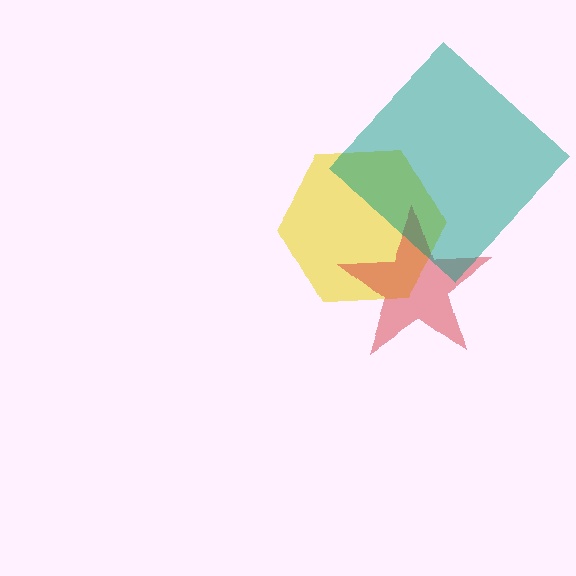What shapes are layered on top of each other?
The layered shapes are: a yellow hexagon, a red star, a teal diamond.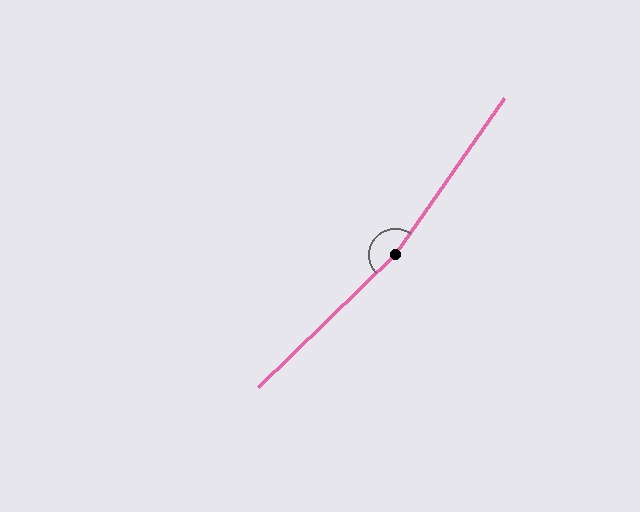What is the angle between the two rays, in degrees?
Approximately 169 degrees.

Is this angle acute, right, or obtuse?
It is obtuse.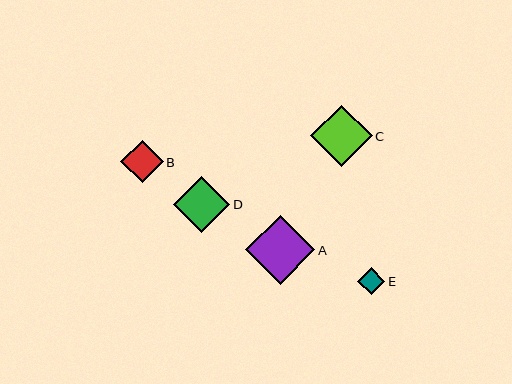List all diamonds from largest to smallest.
From largest to smallest: A, C, D, B, E.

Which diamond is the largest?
Diamond A is the largest with a size of approximately 69 pixels.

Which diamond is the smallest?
Diamond E is the smallest with a size of approximately 27 pixels.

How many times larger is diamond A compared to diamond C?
Diamond A is approximately 1.1 times the size of diamond C.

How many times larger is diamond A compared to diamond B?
Diamond A is approximately 1.6 times the size of diamond B.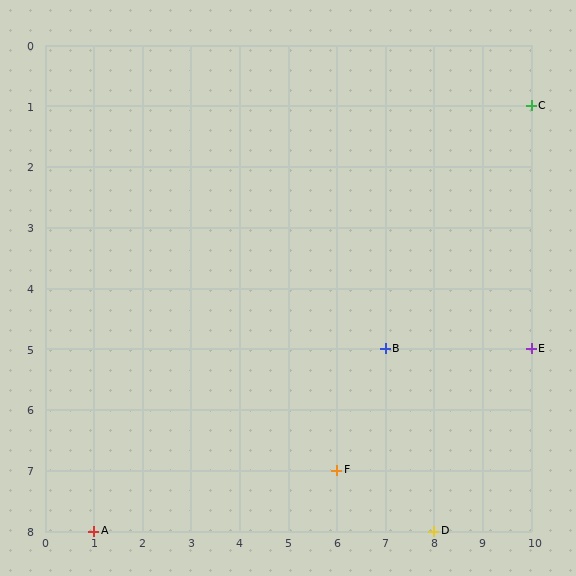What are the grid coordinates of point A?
Point A is at grid coordinates (1, 8).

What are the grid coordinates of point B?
Point B is at grid coordinates (7, 5).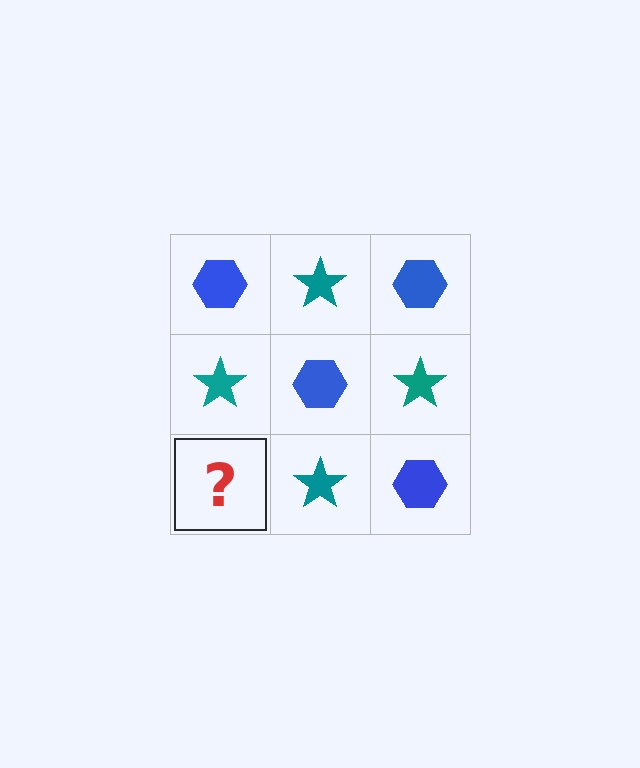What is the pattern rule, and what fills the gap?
The rule is that it alternates blue hexagon and teal star in a checkerboard pattern. The gap should be filled with a blue hexagon.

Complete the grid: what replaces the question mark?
The question mark should be replaced with a blue hexagon.